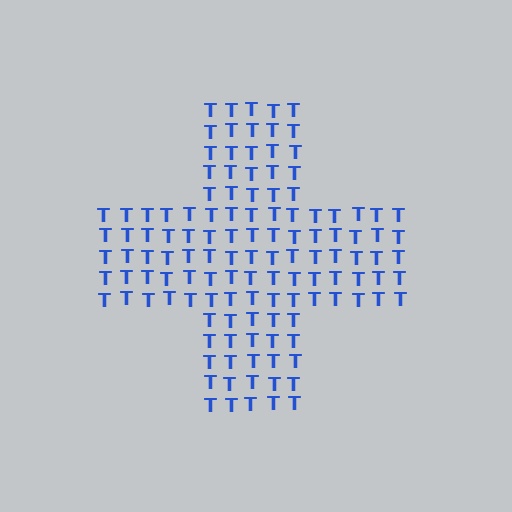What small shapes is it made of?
It is made of small letter T's.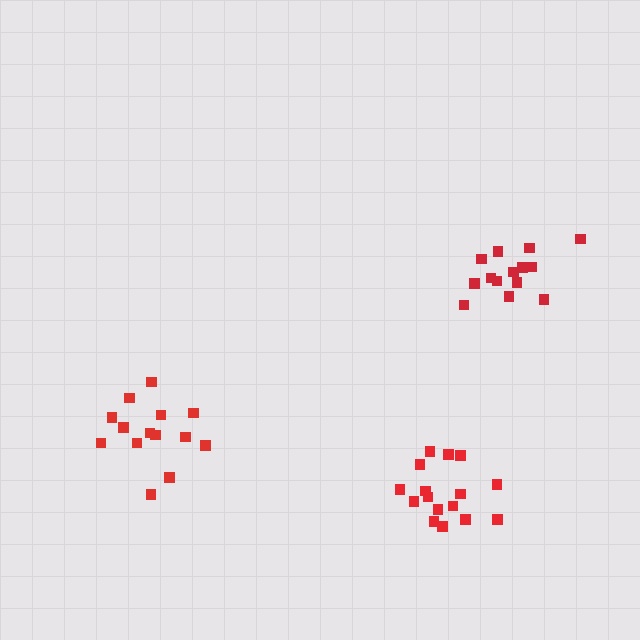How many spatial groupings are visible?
There are 3 spatial groupings.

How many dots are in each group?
Group 1: 14 dots, Group 2: 16 dots, Group 3: 14 dots (44 total).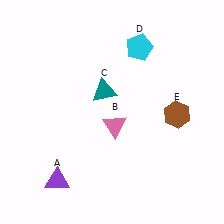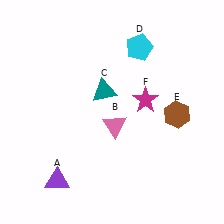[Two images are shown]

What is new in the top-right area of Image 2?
A magenta star (F) was added in the top-right area of Image 2.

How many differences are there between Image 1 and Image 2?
There is 1 difference between the two images.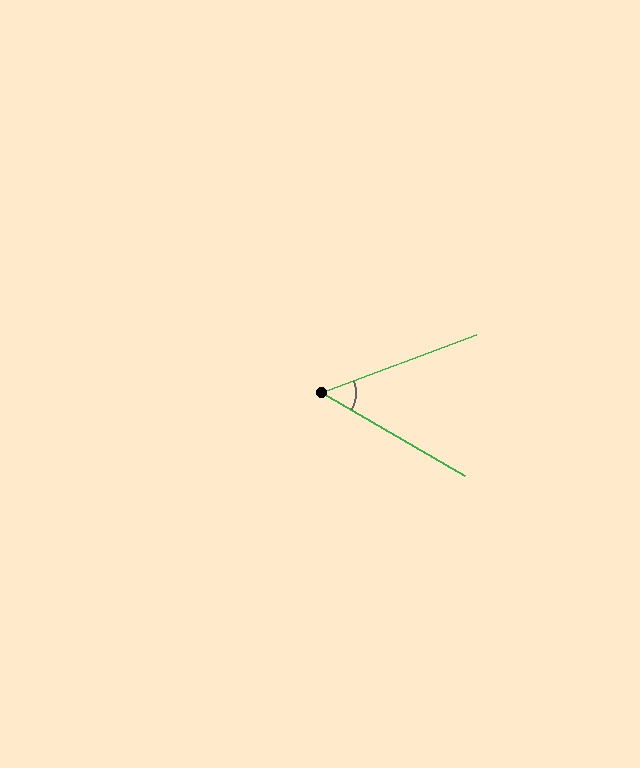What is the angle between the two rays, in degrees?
Approximately 51 degrees.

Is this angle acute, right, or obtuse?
It is acute.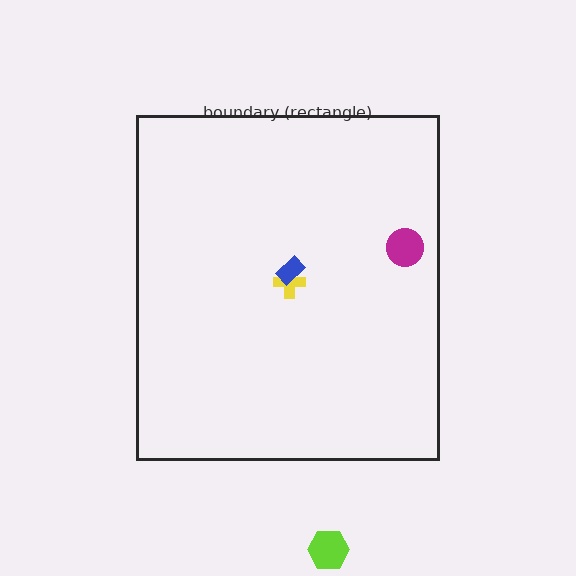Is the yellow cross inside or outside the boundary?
Inside.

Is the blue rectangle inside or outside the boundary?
Inside.